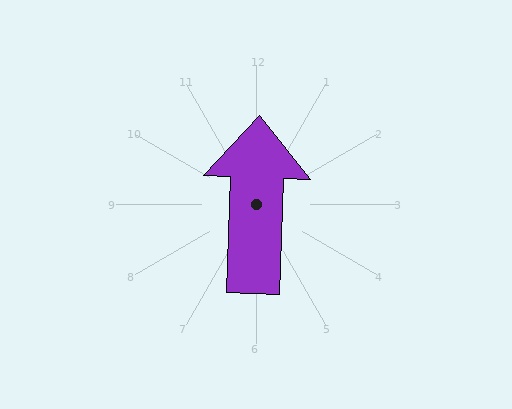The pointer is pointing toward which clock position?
Roughly 12 o'clock.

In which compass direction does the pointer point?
North.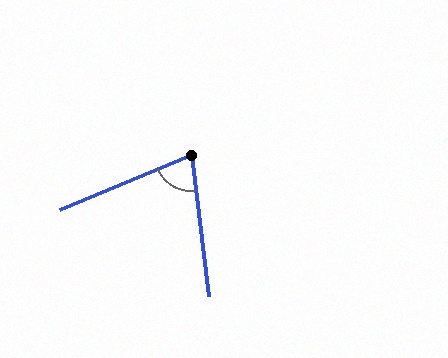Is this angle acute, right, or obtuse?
It is acute.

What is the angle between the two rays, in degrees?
Approximately 74 degrees.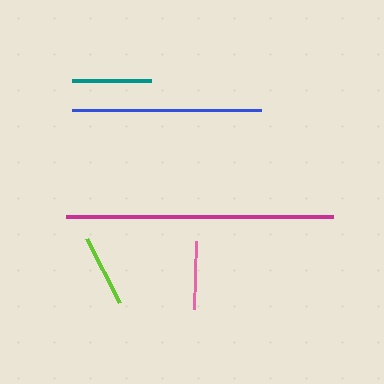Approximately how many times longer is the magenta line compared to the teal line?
The magenta line is approximately 3.4 times the length of the teal line.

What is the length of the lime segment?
The lime segment is approximately 71 pixels long.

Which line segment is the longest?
The magenta line is the longest at approximately 267 pixels.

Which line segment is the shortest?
The pink line is the shortest at approximately 67 pixels.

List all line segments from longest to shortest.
From longest to shortest: magenta, blue, teal, lime, pink.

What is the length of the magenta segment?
The magenta segment is approximately 267 pixels long.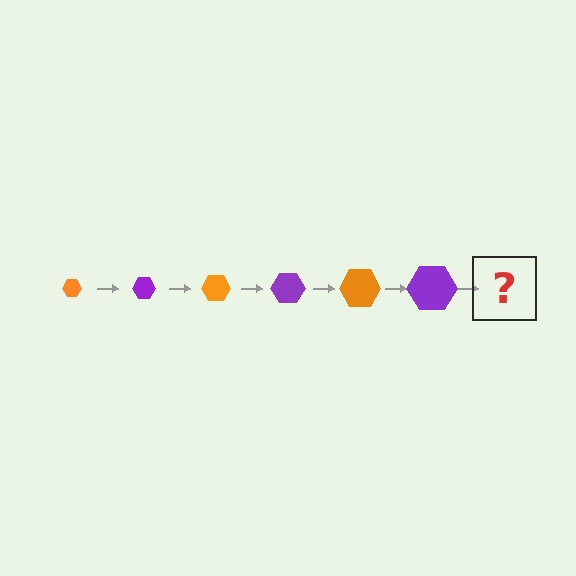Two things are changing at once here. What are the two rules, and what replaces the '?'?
The two rules are that the hexagon grows larger each step and the color cycles through orange and purple. The '?' should be an orange hexagon, larger than the previous one.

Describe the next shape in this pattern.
It should be an orange hexagon, larger than the previous one.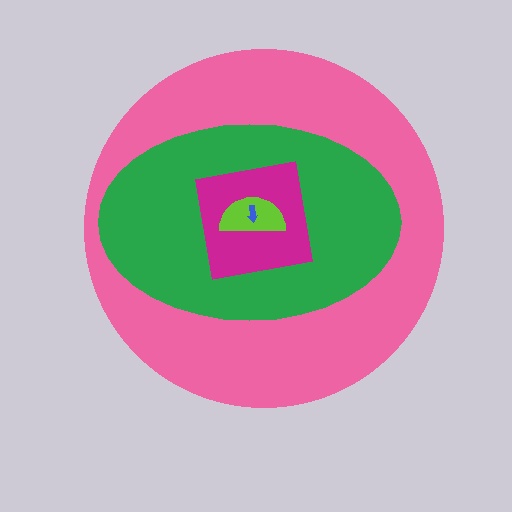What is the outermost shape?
The pink circle.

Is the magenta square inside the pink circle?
Yes.